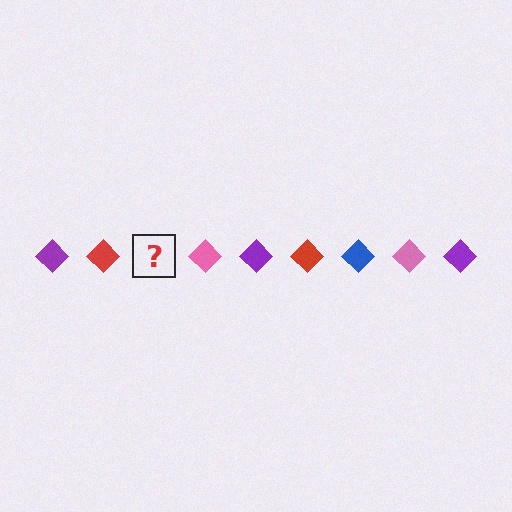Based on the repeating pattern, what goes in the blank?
The blank should be a blue diamond.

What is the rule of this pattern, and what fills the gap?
The rule is that the pattern cycles through purple, red, blue, pink diamonds. The gap should be filled with a blue diamond.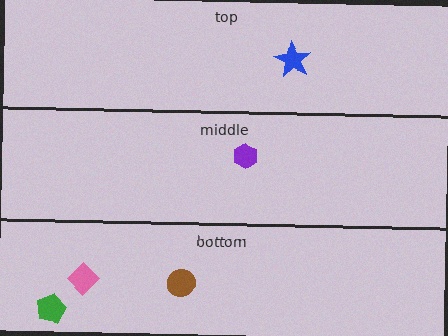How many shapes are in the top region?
1.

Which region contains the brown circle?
The bottom region.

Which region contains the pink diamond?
The bottom region.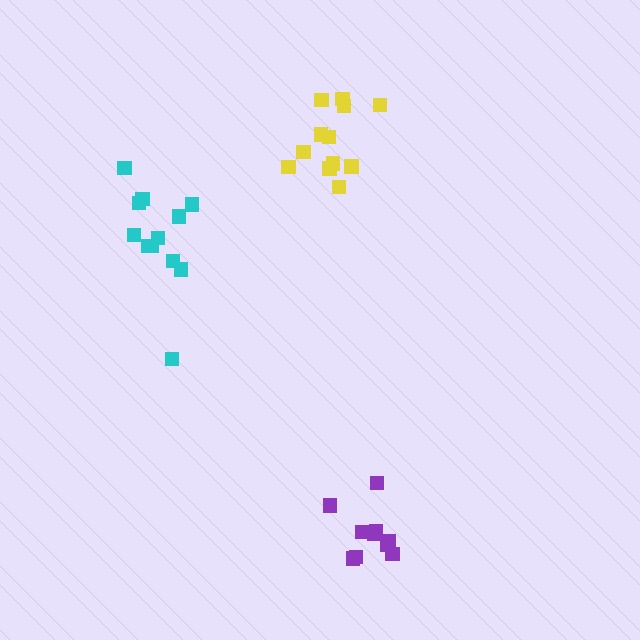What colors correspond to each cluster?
The clusters are colored: cyan, purple, yellow.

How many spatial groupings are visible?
There are 3 spatial groupings.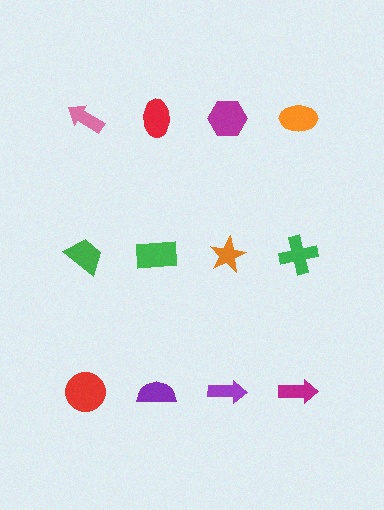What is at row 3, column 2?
A purple semicircle.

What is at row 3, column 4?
A magenta arrow.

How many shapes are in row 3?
4 shapes.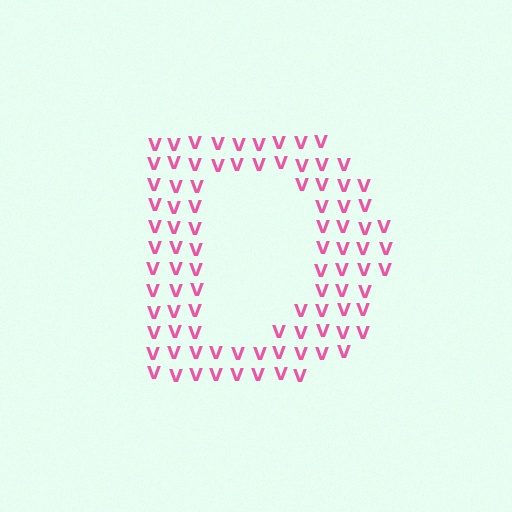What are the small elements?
The small elements are letter V's.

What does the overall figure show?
The overall figure shows the letter D.